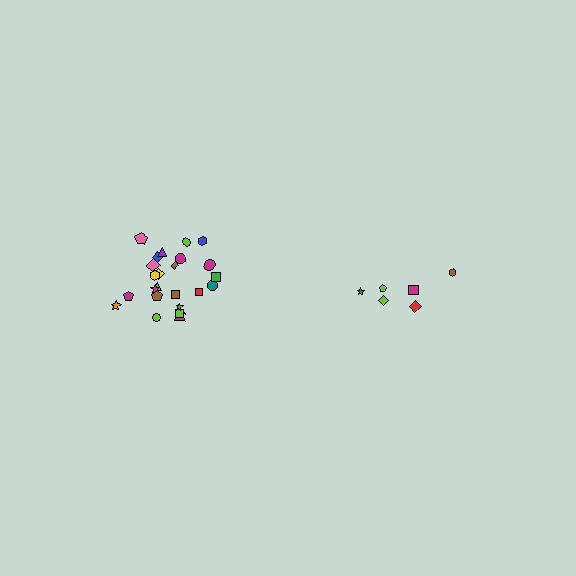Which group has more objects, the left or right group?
The left group.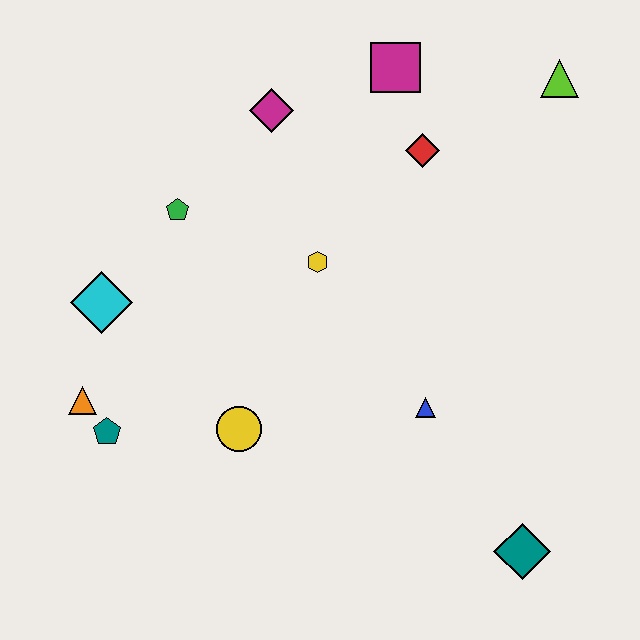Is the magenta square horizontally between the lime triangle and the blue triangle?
No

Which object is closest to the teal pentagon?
The orange triangle is closest to the teal pentagon.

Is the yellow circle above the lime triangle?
No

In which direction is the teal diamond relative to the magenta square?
The teal diamond is below the magenta square.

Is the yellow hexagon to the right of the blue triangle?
No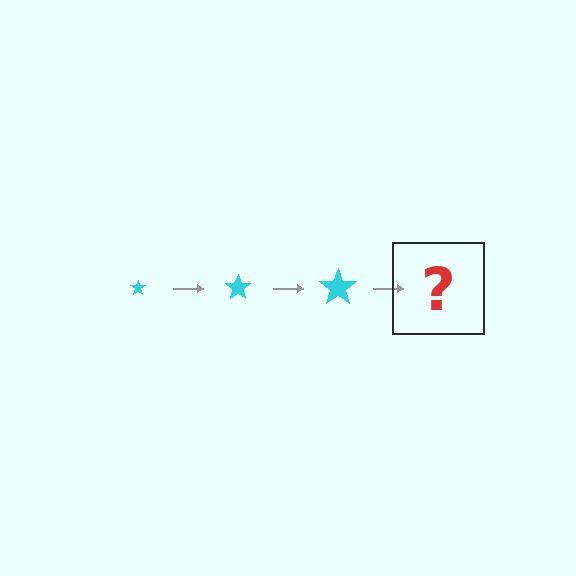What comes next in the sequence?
The next element should be a cyan star, larger than the previous one.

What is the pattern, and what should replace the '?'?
The pattern is that the star gets progressively larger each step. The '?' should be a cyan star, larger than the previous one.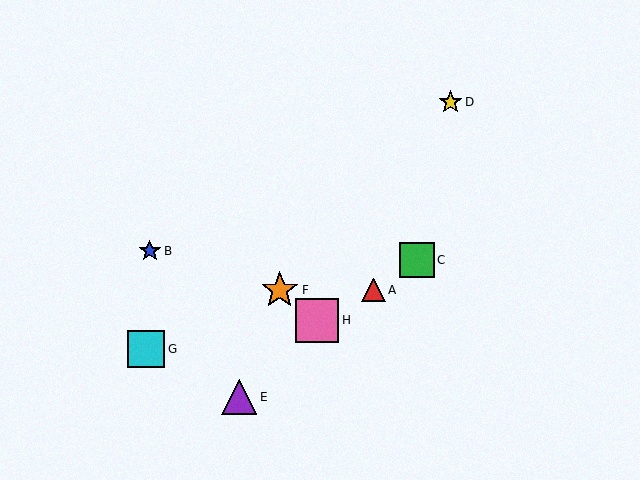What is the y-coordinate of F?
Object F is at y≈290.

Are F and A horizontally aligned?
Yes, both are at y≈290.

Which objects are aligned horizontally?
Objects A, F are aligned horizontally.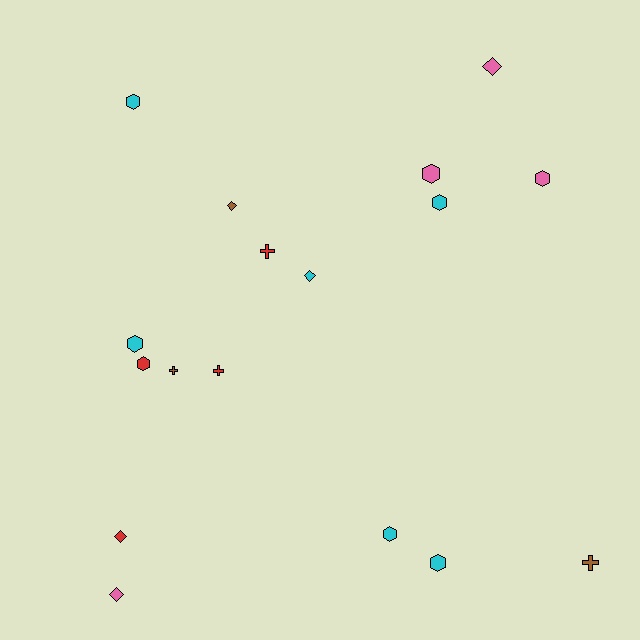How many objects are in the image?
There are 17 objects.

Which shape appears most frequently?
Hexagon, with 8 objects.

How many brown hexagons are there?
There are no brown hexagons.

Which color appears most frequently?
Cyan, with 6 objects.